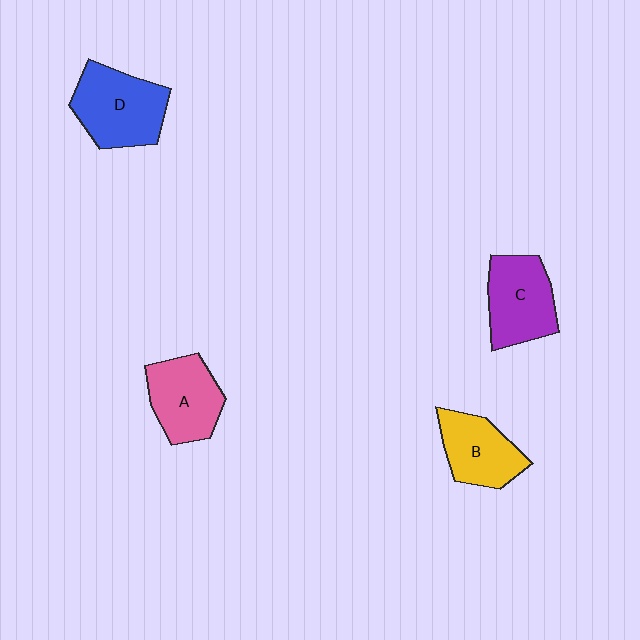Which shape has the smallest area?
Shape B (yellow).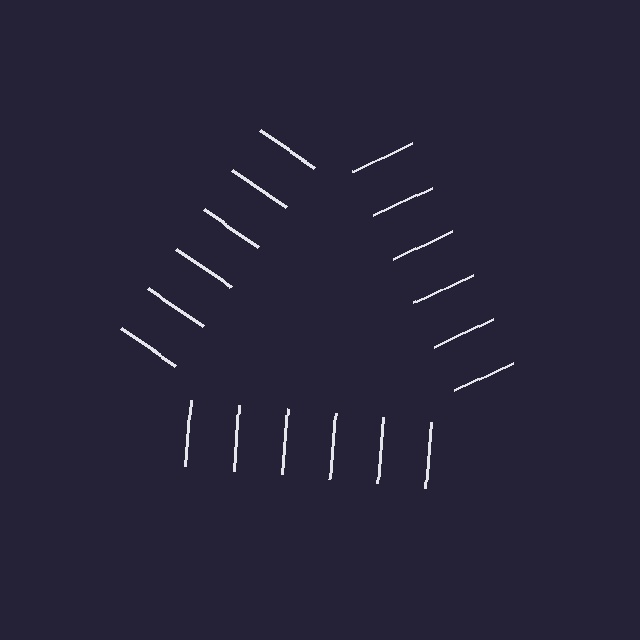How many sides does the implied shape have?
3 sides — the line-ends trace a triangle.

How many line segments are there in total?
18 — 6 along each of the 3 edges.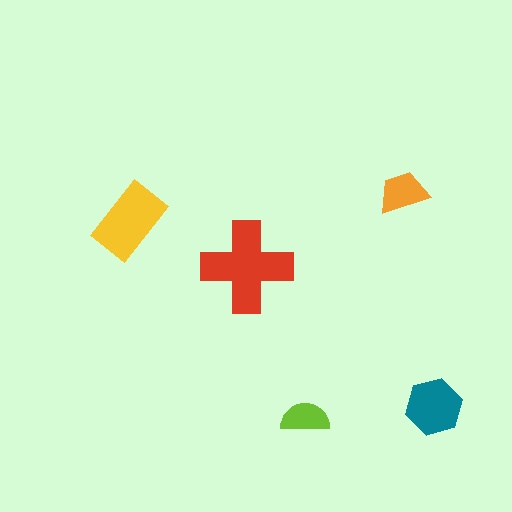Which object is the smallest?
The lime semicircle.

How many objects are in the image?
There are 5 objects in the image.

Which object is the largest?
The red cross.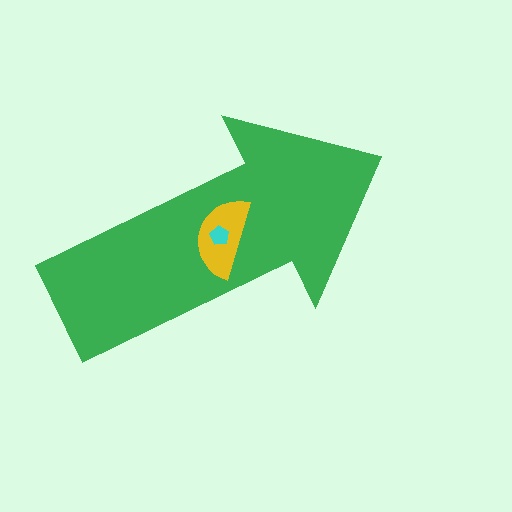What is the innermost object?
The cyan pentagon.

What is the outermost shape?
The green arrow.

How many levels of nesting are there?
3.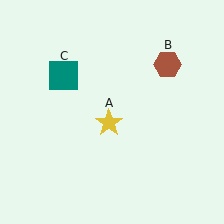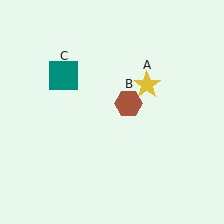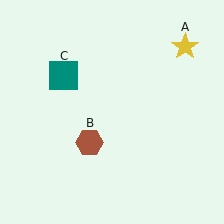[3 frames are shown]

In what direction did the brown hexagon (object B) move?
The brown hexagon (object B) moved down and to the left.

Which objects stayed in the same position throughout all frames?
Teal square (object C) remained stationary.